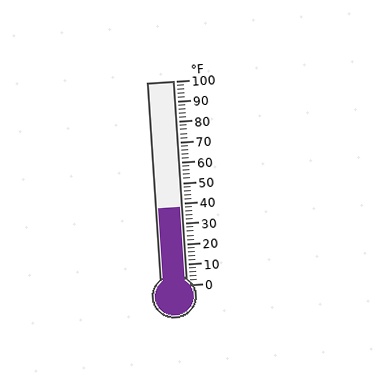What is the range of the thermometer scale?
The thermometer scale ranges from 0°F to 100°F.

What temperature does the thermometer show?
The thermometer shows approximately 38°F.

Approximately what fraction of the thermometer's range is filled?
The thermometer is filled to approximately 40% of its range.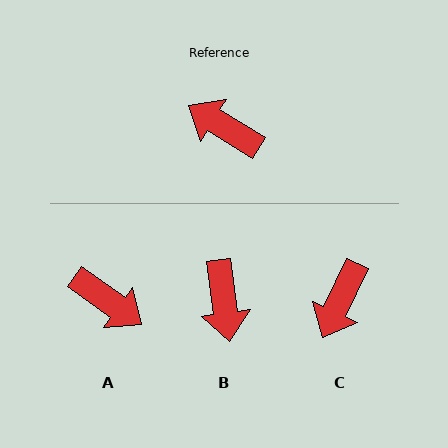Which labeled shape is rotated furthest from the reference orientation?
A, about 176 degrees away.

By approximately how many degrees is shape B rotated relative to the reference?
Approximately 129 degrees counter-clockwise.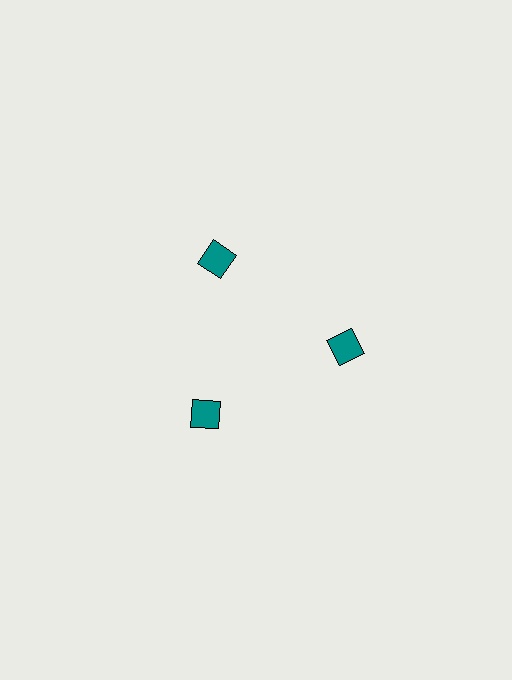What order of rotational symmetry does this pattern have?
This pattern has 3-fold rotational symmetry.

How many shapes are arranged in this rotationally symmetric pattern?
There are 3 shapes, arranged in 3 groups of 1.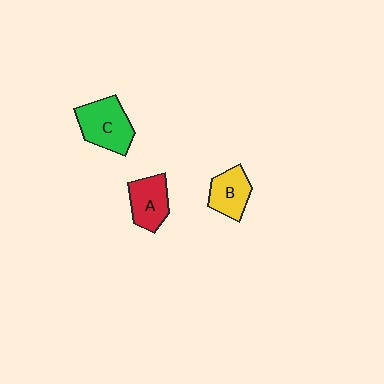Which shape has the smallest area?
Shape B (yellow).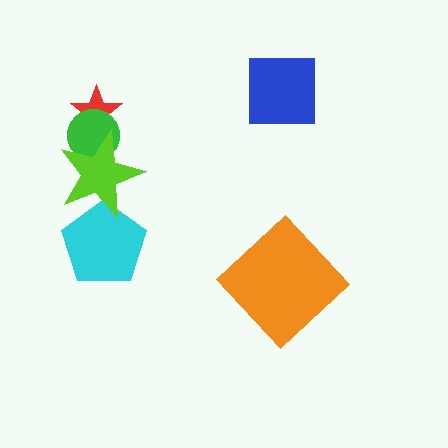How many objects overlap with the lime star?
3 objects overlap with the lime star.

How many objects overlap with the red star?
2 objects overlap with the red star.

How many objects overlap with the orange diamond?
0 objects overlap with the orange diamond.